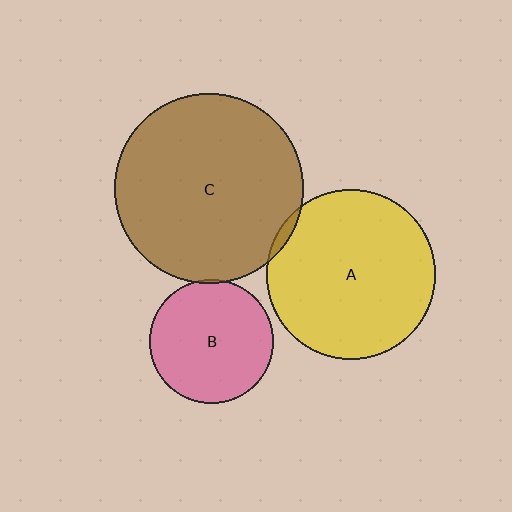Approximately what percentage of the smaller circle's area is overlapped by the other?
Approximately 5%.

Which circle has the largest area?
Circle C (brown).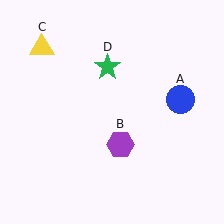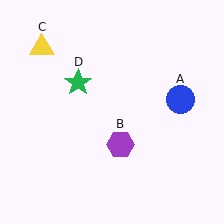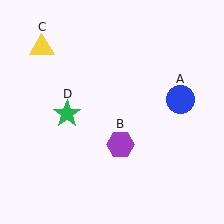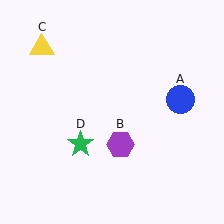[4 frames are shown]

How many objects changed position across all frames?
1 object changed position: green star (object D).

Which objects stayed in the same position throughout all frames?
Blue circle (object A) and purple hexagon (object B) and yellow triangle (object C) remained stationary.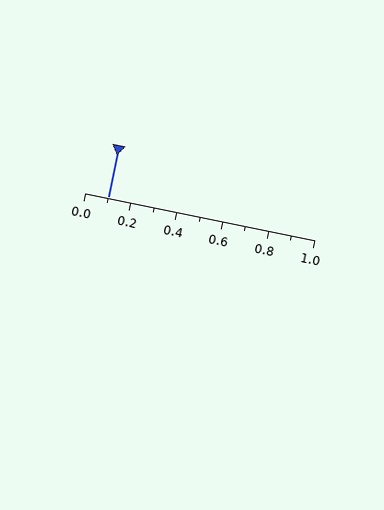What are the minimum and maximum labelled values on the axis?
The axis runs from 0.0 to 1.0.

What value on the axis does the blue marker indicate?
The marker indicates approximately 0.1.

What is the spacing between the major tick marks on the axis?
The major ticks are spaced 0.2 apart.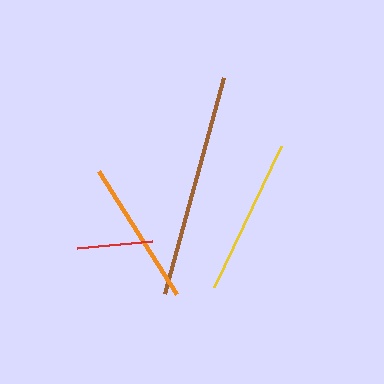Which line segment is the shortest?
The red line is the shortest at approximately 76 pixels.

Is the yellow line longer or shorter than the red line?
The yellow line is longer than the red line.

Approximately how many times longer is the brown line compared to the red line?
The brown line is approximately 3.0 times the length of the red line.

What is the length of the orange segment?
The orange segment is approximately 146 pixels long.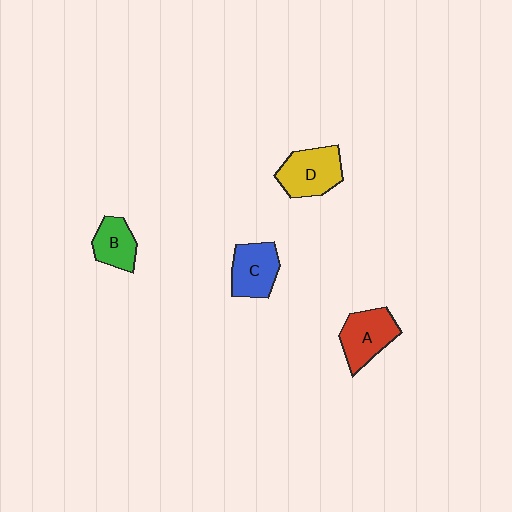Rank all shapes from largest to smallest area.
From largest to smallest: D (yellow), A (red), C (blue), B (green).